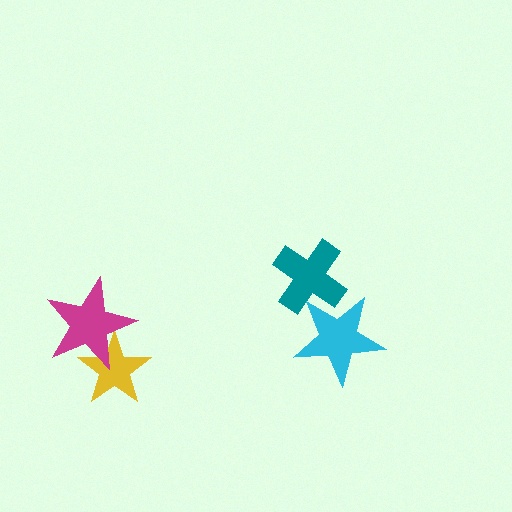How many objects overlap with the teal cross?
1 object overlaps with the teal cross.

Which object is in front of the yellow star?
The magenta star is in front of the yellow star.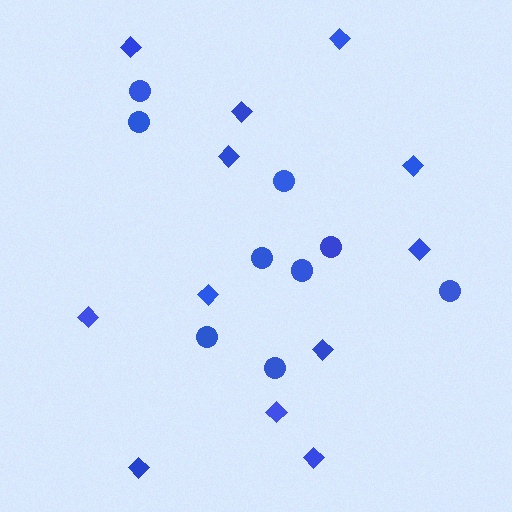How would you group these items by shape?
There are 2 groups: one group of diamonds (12) and one group of circles (9).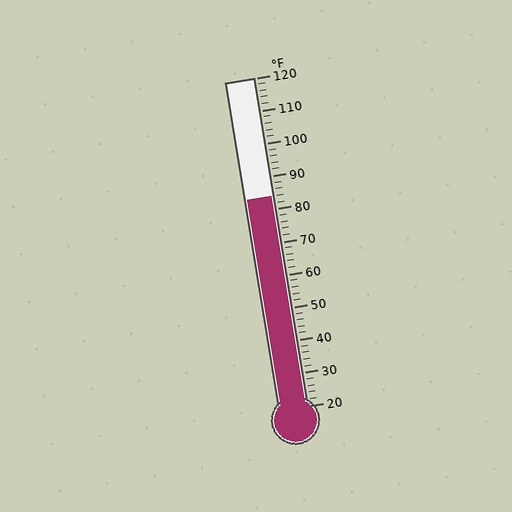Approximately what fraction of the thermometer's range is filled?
The thermometer is filled to approximately 65% of its range.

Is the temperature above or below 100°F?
The temperature is below 100°F.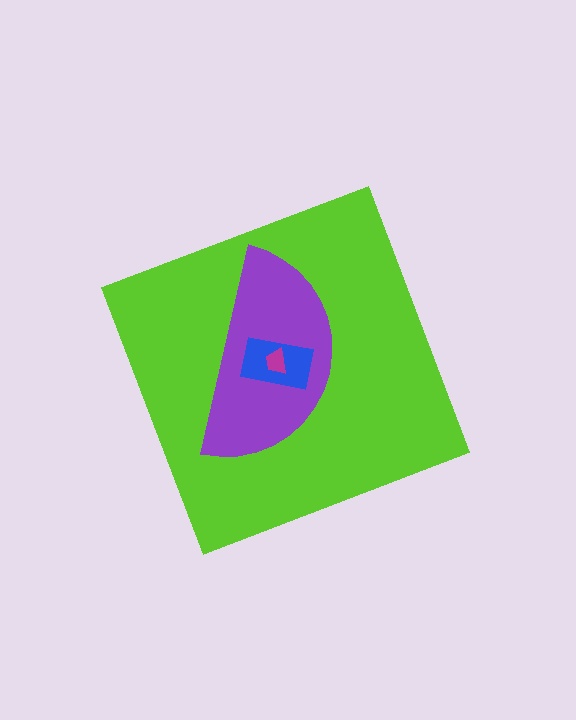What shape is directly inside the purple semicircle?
The blue rectangle.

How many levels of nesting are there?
4.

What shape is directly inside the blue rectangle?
The magenta trapezoid.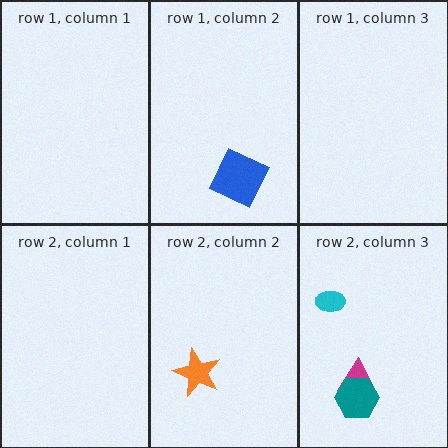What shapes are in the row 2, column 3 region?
The magenta triangle, the teal hexagon, the cyan ellipse.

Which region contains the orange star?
The row 2, column 2 region.